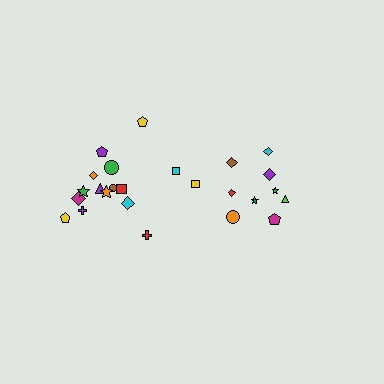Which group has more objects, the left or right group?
The left group.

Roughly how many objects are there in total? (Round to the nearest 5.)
Roughly 25 objects in total.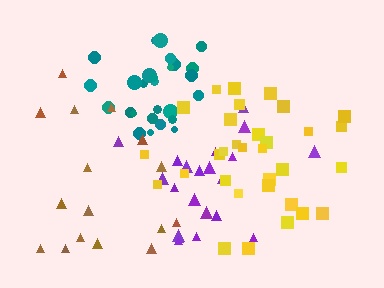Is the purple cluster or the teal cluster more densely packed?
Teal.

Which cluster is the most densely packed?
Teal.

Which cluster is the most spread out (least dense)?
Brown.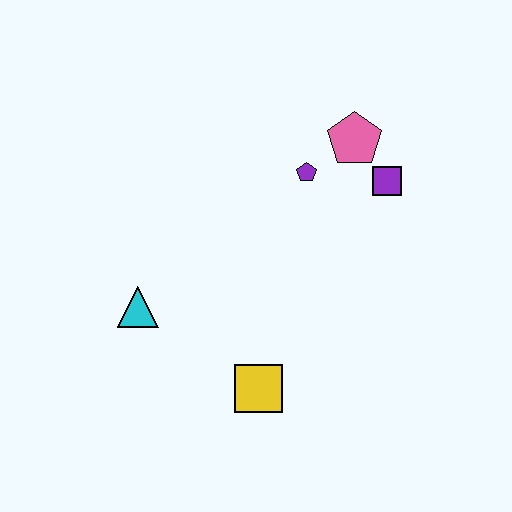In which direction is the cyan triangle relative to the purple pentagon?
The cyan triangle is to the left of the purple pentagon.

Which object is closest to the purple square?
The pink pentagon is closest to the purple square.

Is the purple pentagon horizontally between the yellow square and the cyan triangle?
No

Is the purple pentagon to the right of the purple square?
No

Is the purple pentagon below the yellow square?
No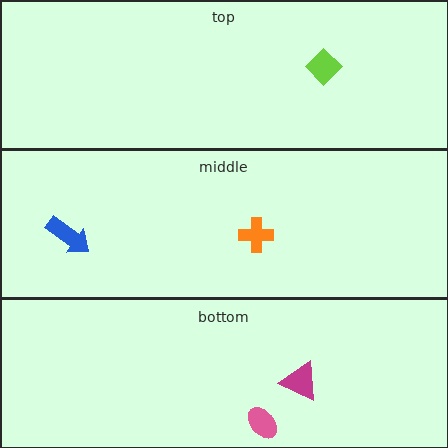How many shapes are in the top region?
1.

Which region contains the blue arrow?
The middle region.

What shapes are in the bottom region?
The magenta triangle, the pink ellipse.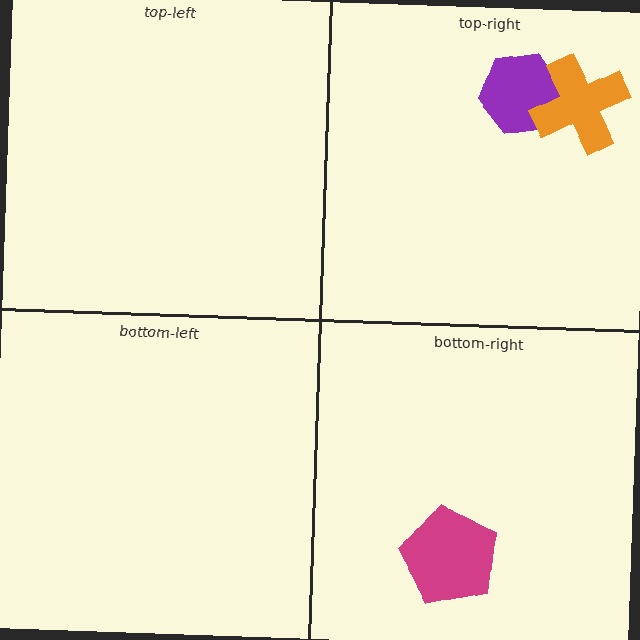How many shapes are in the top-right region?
2.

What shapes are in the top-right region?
The purple hexagon, the orange cross.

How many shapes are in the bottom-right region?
1.